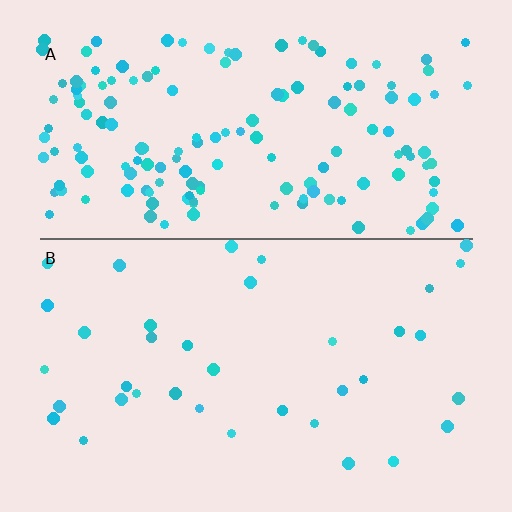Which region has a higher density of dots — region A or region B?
A (the top).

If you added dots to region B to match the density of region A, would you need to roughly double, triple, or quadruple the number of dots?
Approximately quadruple.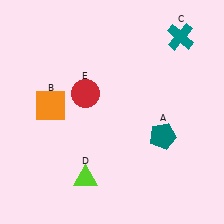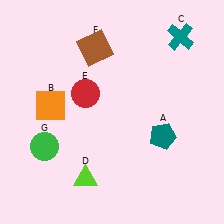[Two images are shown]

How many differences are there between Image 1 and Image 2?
There are 2 differences between the two images.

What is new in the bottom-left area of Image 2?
A green circle (G) was added in the bottom-left area of Image 2.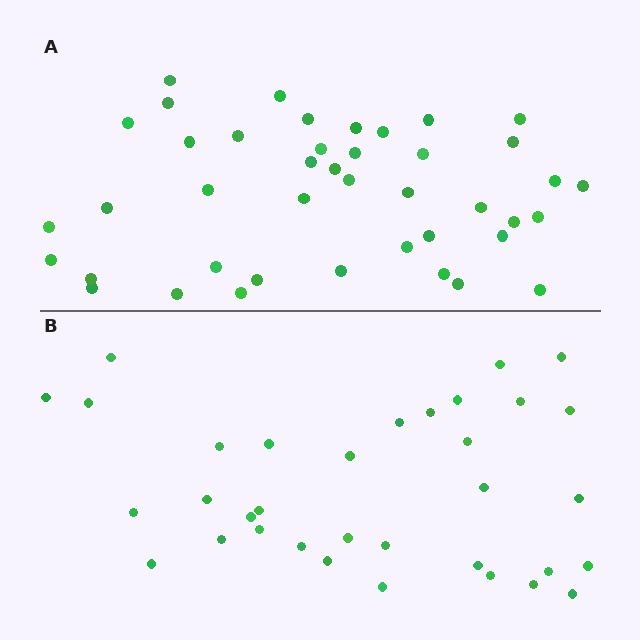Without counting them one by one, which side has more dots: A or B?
Region A (the top region) has more dots.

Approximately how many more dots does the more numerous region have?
Region A has roughly 8 or so more dots than region B.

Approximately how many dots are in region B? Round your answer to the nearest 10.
About 30 dots. (The exact count is 34, which rounds to 30.)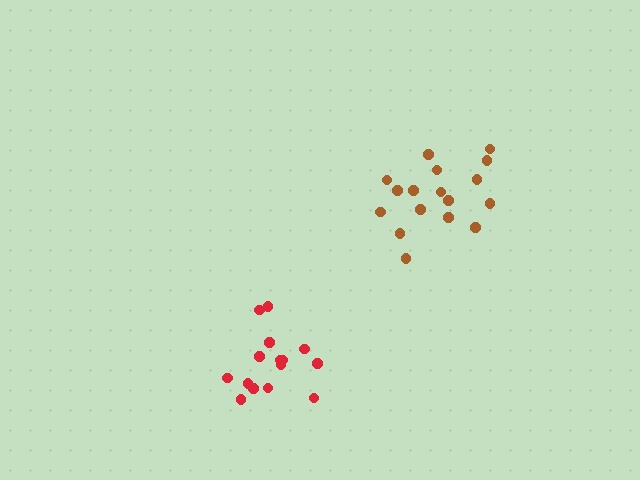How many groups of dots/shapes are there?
There are 2 groups.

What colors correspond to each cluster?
The clusters are colored: red, brown.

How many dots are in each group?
Group 1: 15 dots, Group 2: 17 dots (32 total).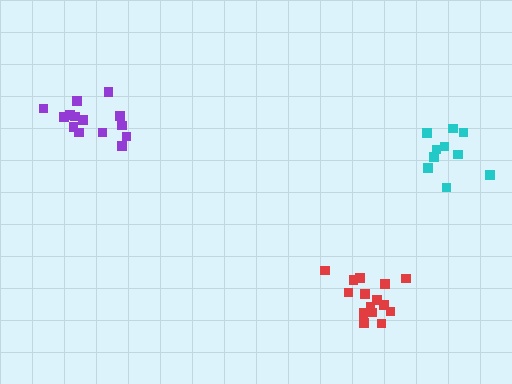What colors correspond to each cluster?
The clusters are colored: cyan, purple, red.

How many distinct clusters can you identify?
There are 3 distinct clusters.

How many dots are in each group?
Group 1: 10 dots, Group 2: 14 dots, Group 3: 15 dots (39 total).